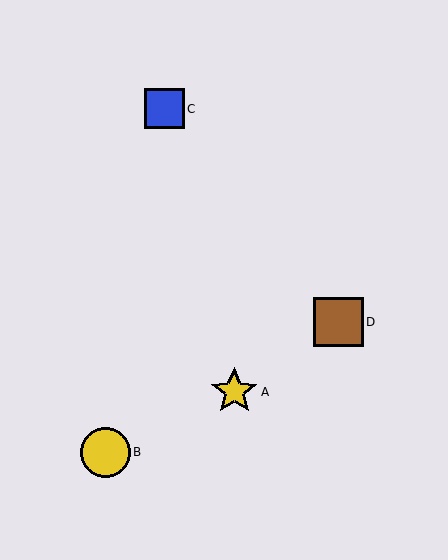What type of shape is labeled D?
Shape D is a brown square.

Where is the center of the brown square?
The center of the brown square is at (338, 322).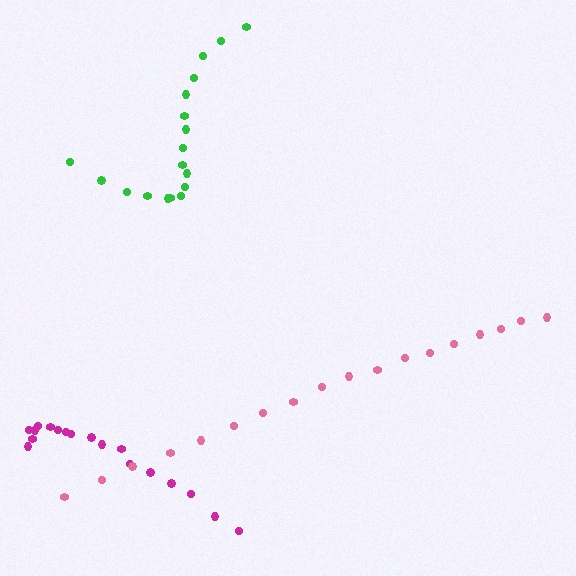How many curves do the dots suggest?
There are 3 distinct paths.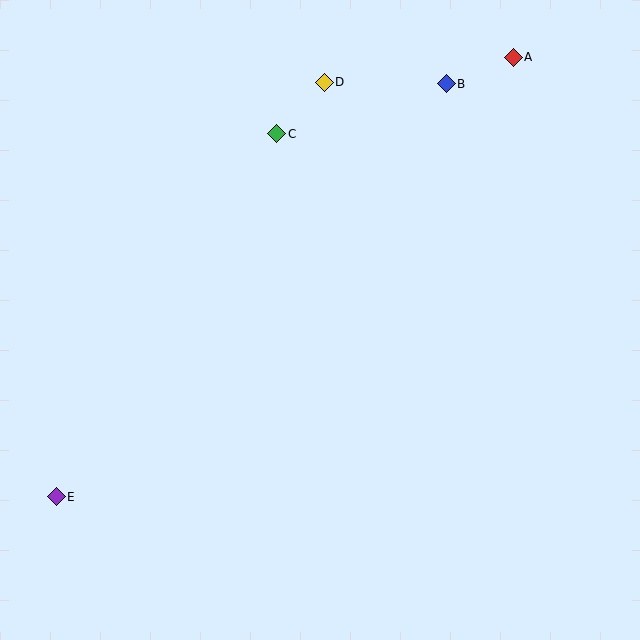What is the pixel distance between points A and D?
The distance between A and D is 191 pixels.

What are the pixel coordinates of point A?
Point A is at (513, 57).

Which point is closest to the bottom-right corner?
Point B is closest to the bottom-right corner.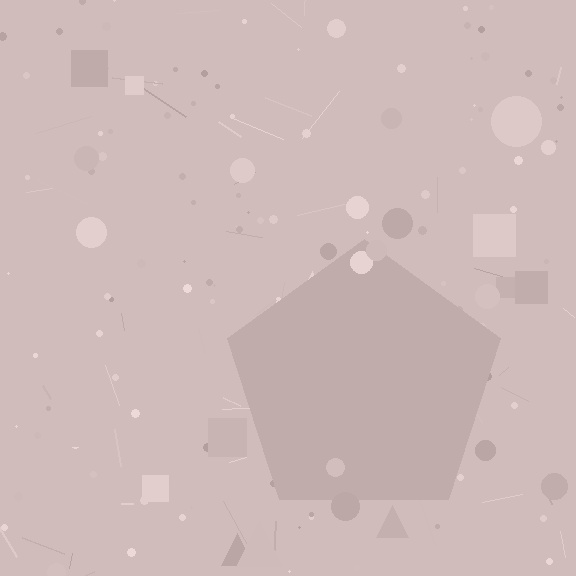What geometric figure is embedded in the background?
A pentagon is embedded in the background.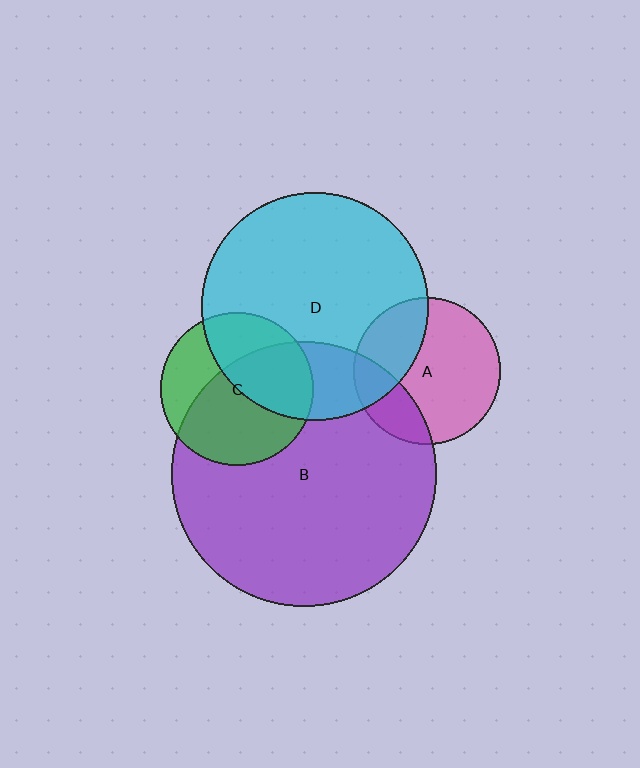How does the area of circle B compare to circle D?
Approximately 1.4 times.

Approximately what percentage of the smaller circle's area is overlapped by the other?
Approximately 20%.